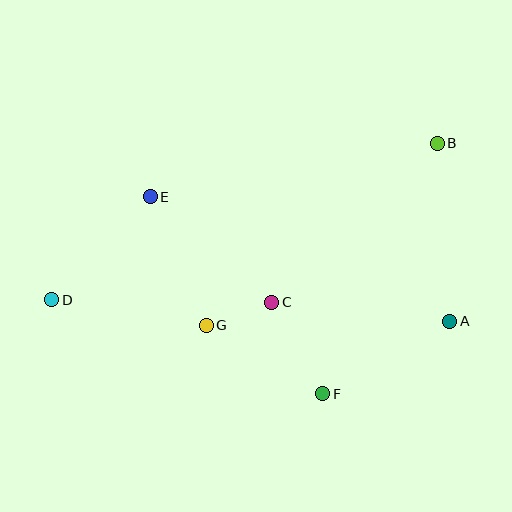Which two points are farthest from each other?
Points B and D are farthest from each other.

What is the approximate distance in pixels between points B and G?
The distance between B and G is approximately 294 pixels.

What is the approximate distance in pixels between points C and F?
The distance between C and F is approximately 105 pixels.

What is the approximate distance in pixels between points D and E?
The distance between D and E is approximately 142 pixels.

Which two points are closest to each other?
Points C and G are closest to each other.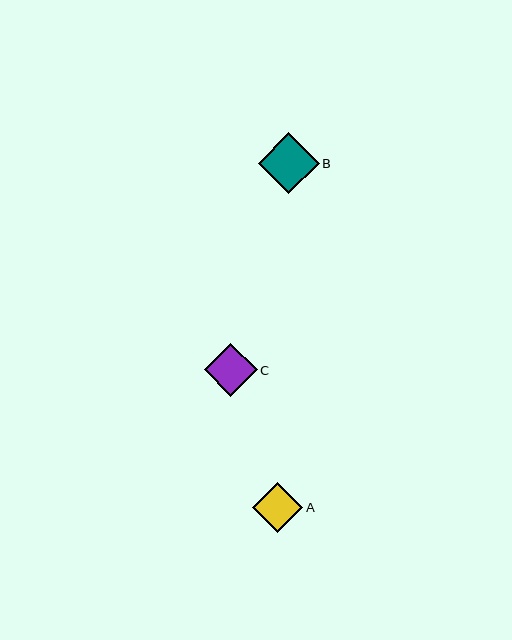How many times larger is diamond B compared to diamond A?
Diamond B is approximately 1.2 times the size of diamond A.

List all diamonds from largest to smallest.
From largest to smallest: B, C, A.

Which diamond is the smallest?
Diamond A is the smallest with a size of approximately 50 pixels.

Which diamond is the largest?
Diamond B is the largest with a size of approximately 61 pixels.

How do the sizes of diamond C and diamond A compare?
Diamond C and diamond A are approximately the same size.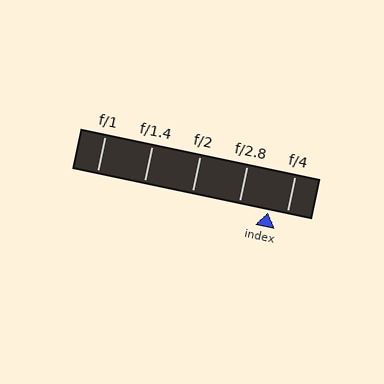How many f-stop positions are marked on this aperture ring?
There are 5 f-stop positions marked.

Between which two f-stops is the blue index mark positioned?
The index mark is between f/2.8 and f/4.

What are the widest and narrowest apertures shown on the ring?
The widest aperture shown is f/1 and the narrowest is f/4.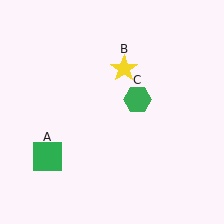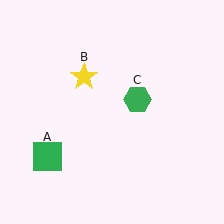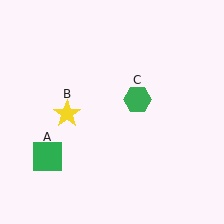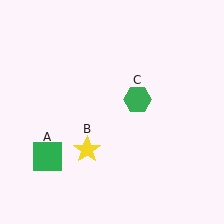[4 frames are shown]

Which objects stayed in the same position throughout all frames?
Green square (object A) and green hexagon (object C) remained stationary.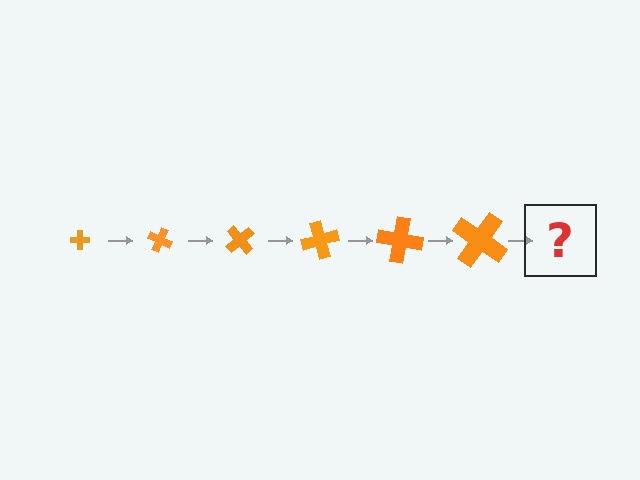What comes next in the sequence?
The next element should be a cross, larger than the previous one and rotated 150 degrees from the start.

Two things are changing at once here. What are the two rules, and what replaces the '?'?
The two rules are that the cross grows larger each step and it rotates 25 degrees each step. The '?' should be a cross, larger than the previous one and rotated 150 degrees from the start.